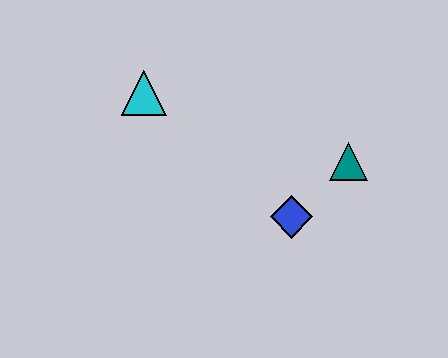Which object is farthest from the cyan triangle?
The teal triangle is farthest from the cyan triangle.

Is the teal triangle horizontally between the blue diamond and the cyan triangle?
No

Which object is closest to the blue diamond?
The teal triangle is closest to the blue diamond.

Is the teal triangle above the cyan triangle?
No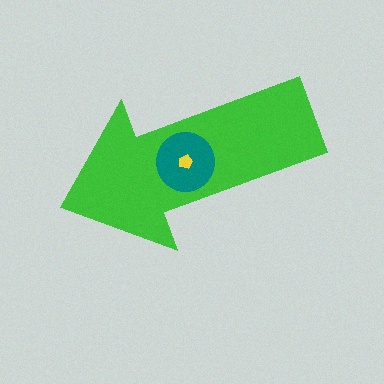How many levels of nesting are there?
3.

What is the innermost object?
The yellow pentagon.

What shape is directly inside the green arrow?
The teal circle.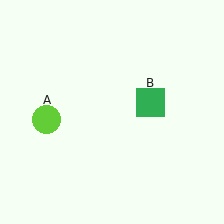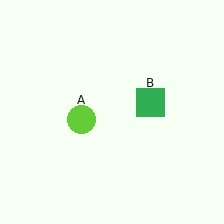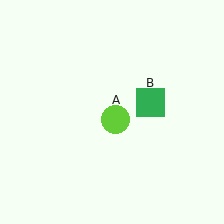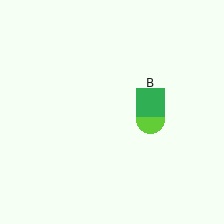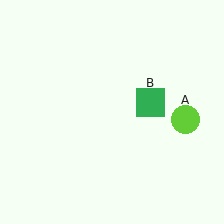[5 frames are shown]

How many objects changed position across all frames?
1 object changed position: lime circle (object A).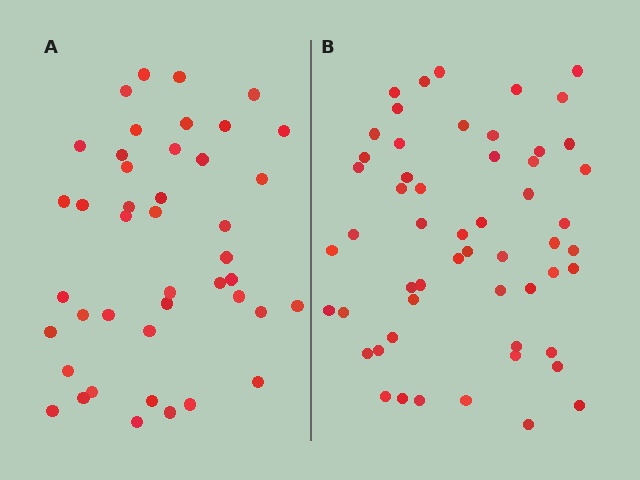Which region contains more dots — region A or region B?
Region B (the right region) has more dots.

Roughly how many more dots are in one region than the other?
Region B has roughly 12 or so more dots than region A.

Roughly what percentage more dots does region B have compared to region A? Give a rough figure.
About 30% more.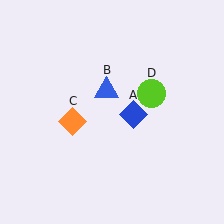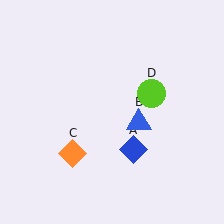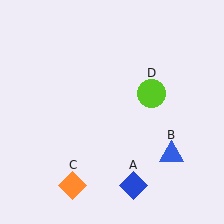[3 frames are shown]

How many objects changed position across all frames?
3 objects changed position: blue diamond (object A), blue triangle (object B), orange diamond (object C).